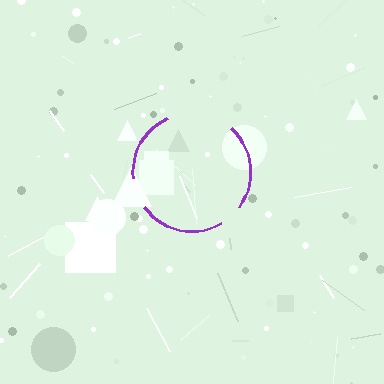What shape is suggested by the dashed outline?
The dashed outline suggests a circle.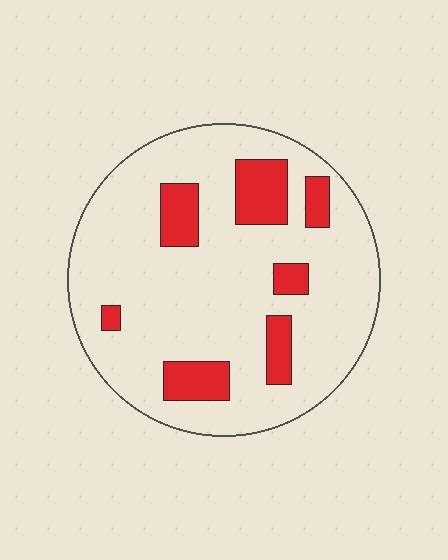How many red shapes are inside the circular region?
7.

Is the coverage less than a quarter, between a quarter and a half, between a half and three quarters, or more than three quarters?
Less than a quarter.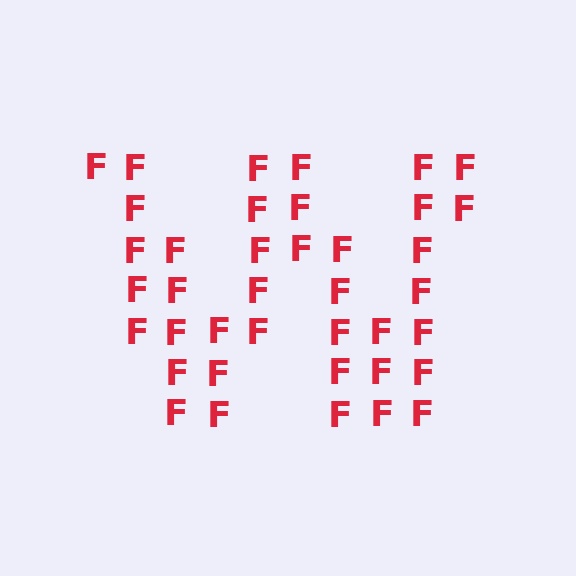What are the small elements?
The small elements are letter F's.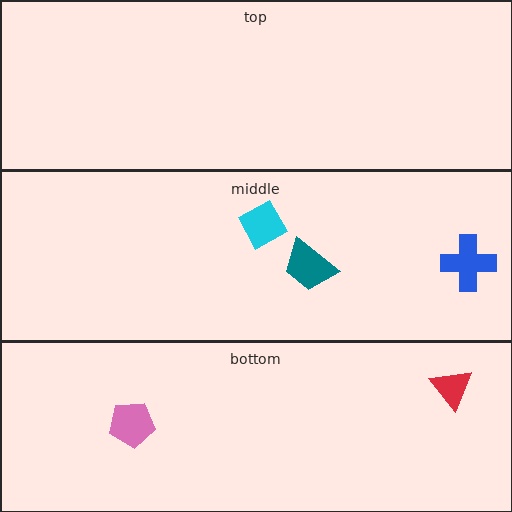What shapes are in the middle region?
The teal trapezoid, the cyan square, the blue cross.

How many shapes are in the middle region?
3.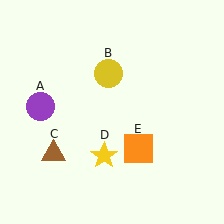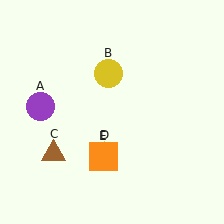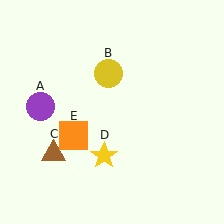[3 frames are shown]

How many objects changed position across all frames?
1 object changed position: orange square (object E).